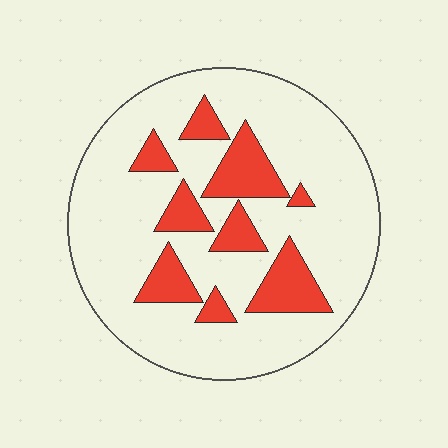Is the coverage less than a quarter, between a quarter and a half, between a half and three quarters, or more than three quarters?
Less than a quarter.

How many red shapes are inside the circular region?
9.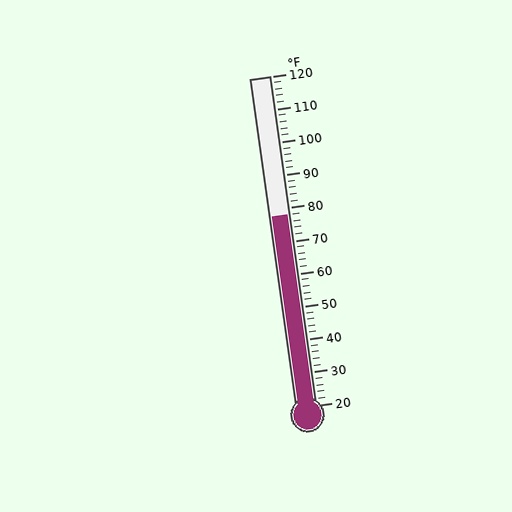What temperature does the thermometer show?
The thermometer shows approximately 78°F.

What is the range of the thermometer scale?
The thermometer scale ranges from 20°F to 120°F.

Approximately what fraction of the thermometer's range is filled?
The thermometer is filled to approximately 60% of its range.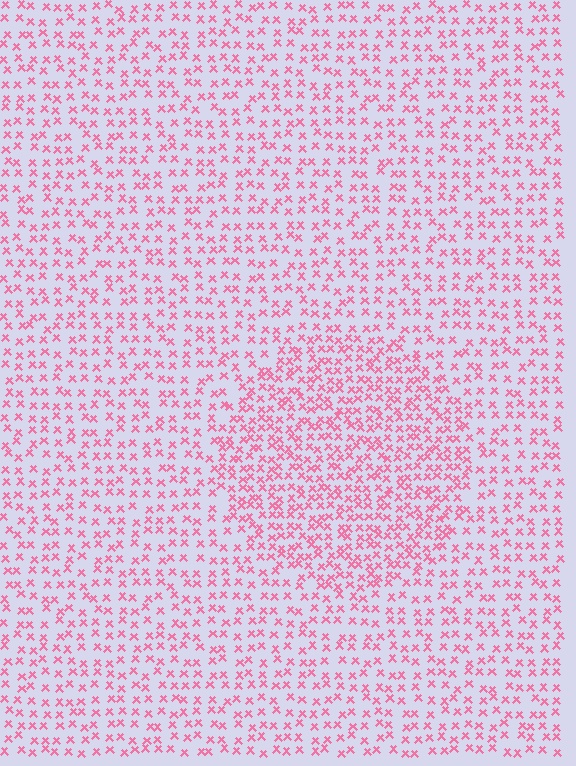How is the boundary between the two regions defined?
The boundary is defined by a change in element density (approximately 1.7x ratio). All elements are the same color, size, and shape.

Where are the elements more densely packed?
The elements are more densely packed inside the circle boundary.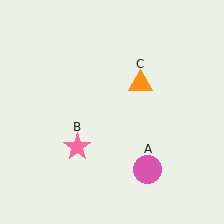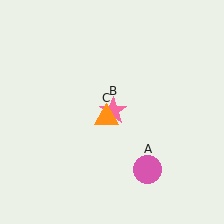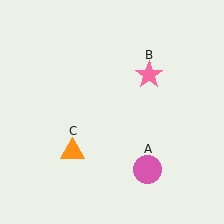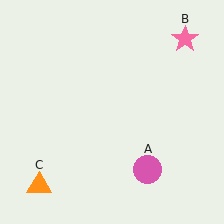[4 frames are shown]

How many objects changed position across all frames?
2 objects changed position: pink star (object B), orange triangle (object C).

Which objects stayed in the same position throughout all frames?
Pink circle (object A) remained stationary.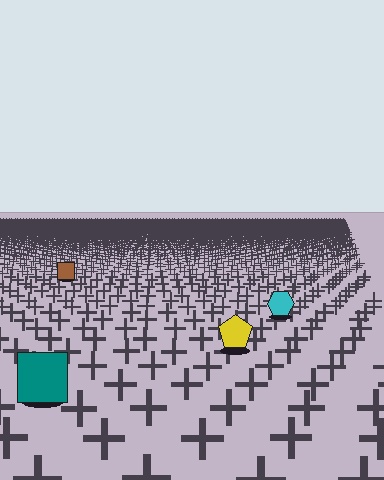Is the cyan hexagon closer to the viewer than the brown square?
Yes. The cyan hexagon is closer — you can tell from the texture gradient: the ground texture is coarser near it.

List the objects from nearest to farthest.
From nearest to farthest: the teal square, the yellow pentagon, the cyan hexagon, the brown square.